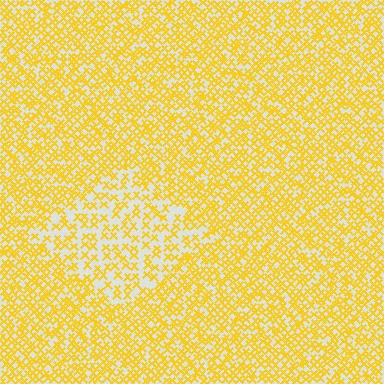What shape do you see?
I see a diamond.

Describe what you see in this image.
The image contains small yellow elements arranged at two different densities. A diamond-shaped region is visible where the elements are less densely packed than the surrounding area.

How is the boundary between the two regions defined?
The boundary is defined by a change in element density (approximately 1.9x ratio). All elements are the same color, size, and shape.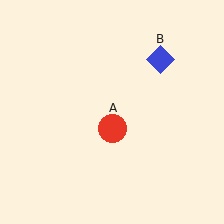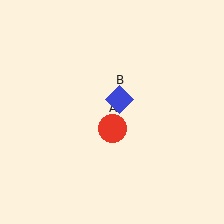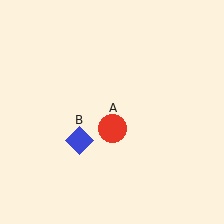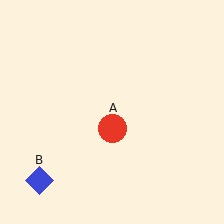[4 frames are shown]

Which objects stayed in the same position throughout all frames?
Red circle (object A) remained stationary.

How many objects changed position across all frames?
1 object changed position: blue diamond (object B).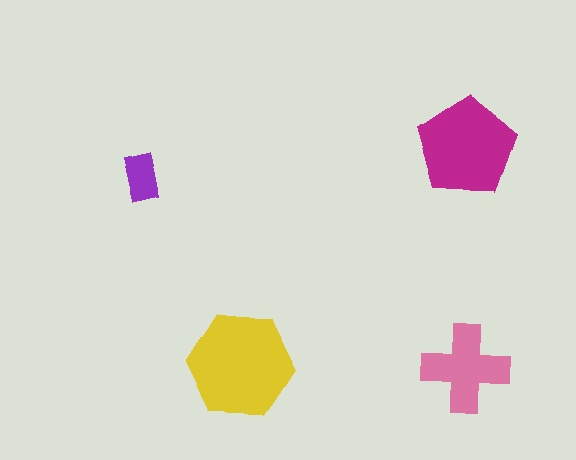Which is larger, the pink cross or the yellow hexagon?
The yellow hexagon.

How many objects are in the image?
There are 4 objects in the image.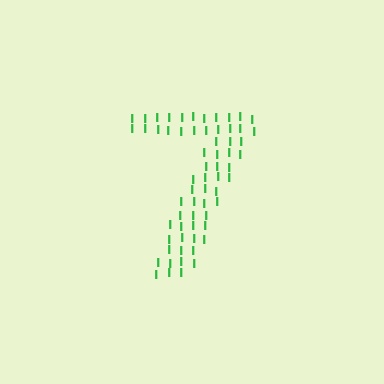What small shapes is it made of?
It is made of small letter I's.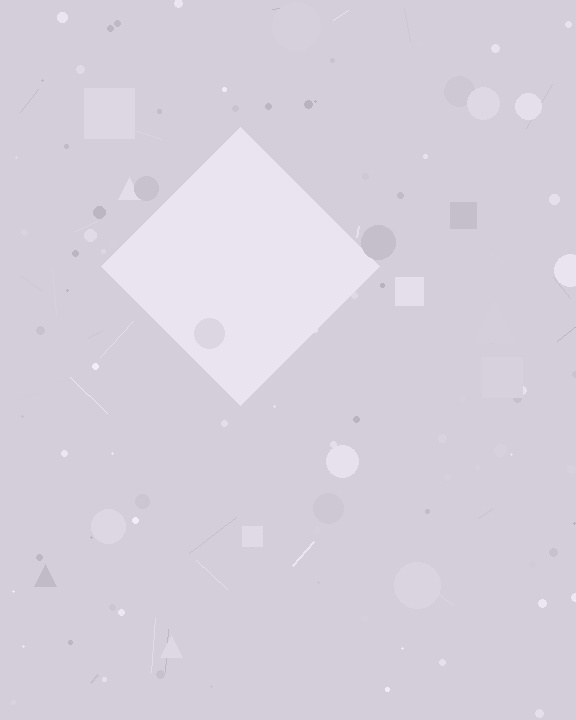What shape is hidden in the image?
A diamond is hidden in the image.